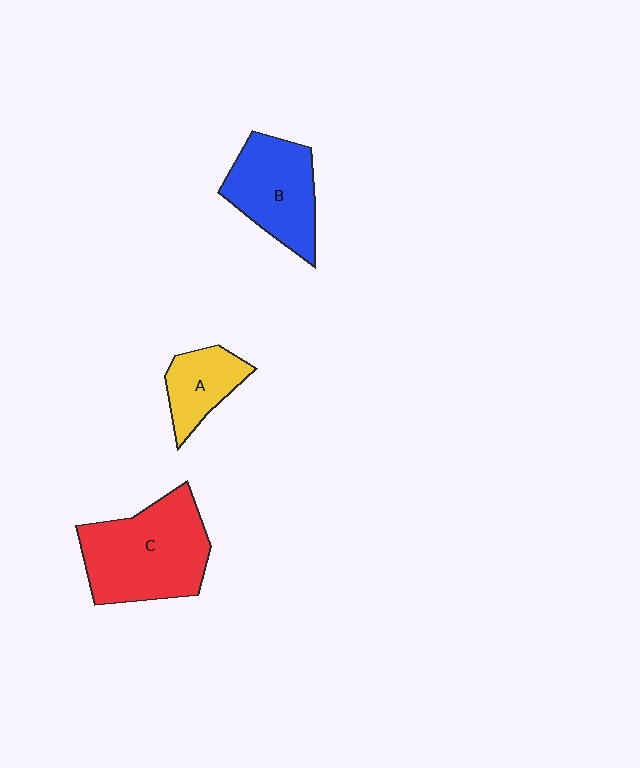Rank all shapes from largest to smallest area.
From largest to smallest: C (red), B (blue), A (yellow).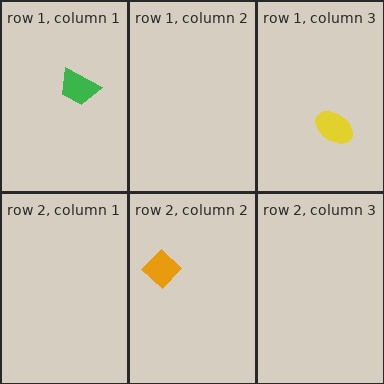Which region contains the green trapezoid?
The row 1, column 1 region.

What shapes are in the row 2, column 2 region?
The orange diamond.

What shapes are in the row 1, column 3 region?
The yellow ellipse.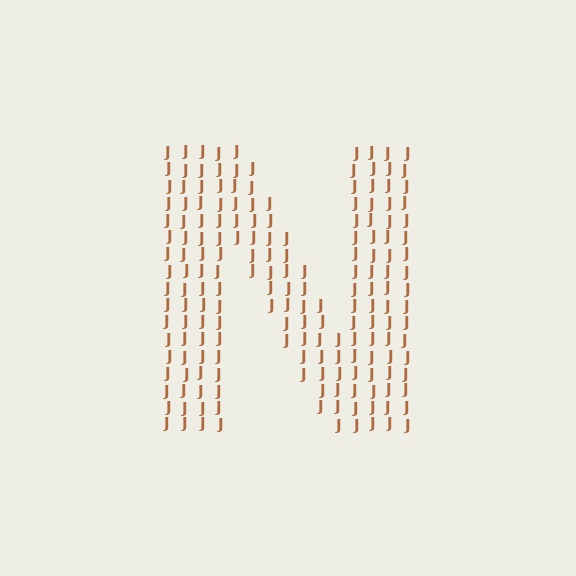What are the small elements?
The small elements are letter J's.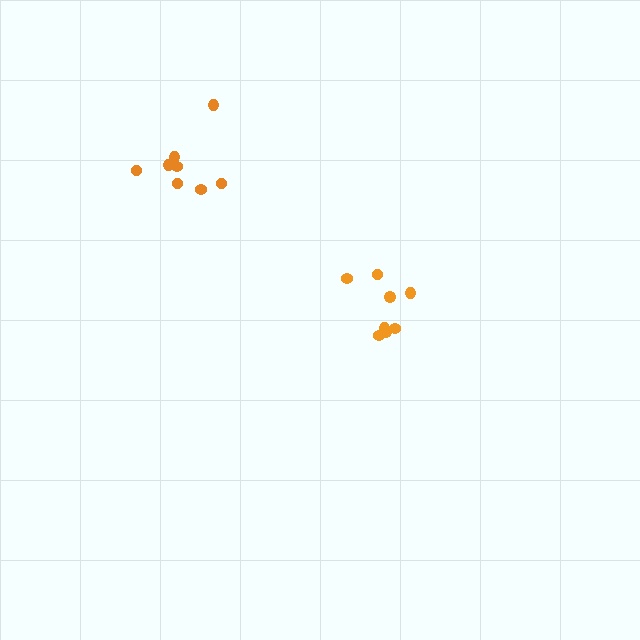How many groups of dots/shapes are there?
There are 2 groups.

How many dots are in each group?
Group 1: 9 dots, Group 2: 8 dots (17 total).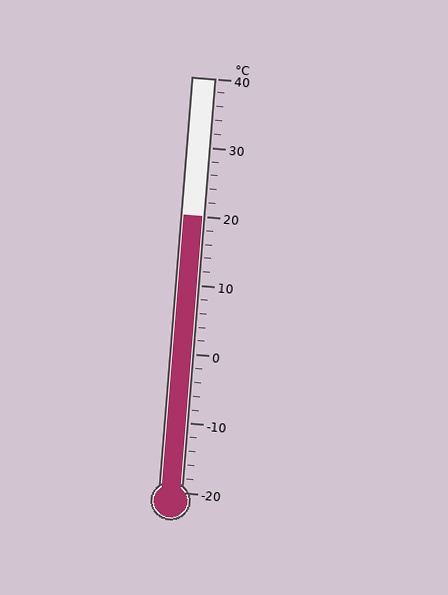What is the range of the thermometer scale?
The thermometer scale ranges from -20°C to 40°C.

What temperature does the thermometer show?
The thermometer shows approximately 20°C.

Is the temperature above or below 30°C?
The temperature is below 30°C.